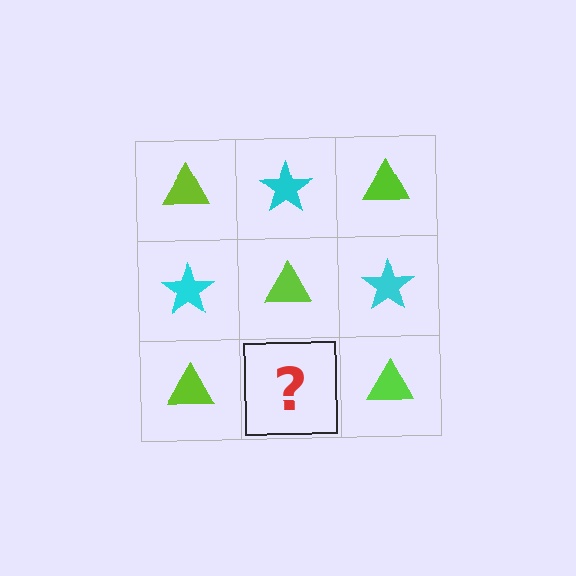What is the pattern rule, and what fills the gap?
The rule is that it alternates lime triangle and cyan star in a checkerboard pattern. The gap should be filled with a cyan star.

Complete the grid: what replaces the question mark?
The question mark should be replaced with a cyan star.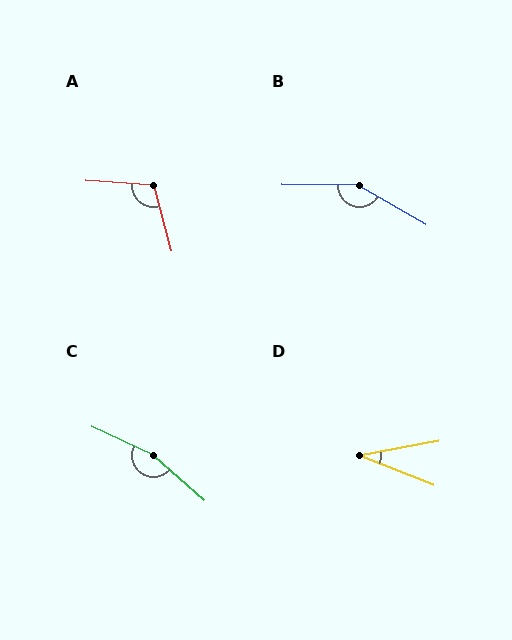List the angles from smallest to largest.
D (32°), A (109°), B (150°), C (163°).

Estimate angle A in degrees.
Approximately 109 degrees.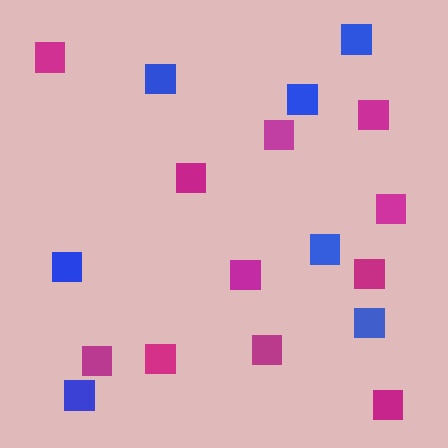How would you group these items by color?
There are 2 groups: one group of blue squares (7) and one group of magenta squares (11).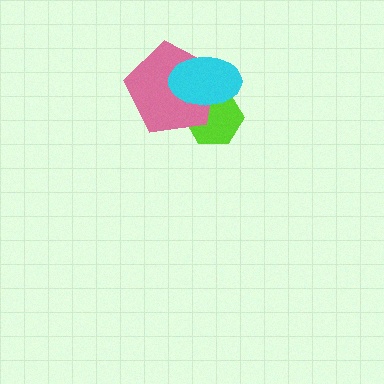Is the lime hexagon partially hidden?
Yes, it is partially covered by another shape.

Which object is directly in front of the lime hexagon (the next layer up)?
The pink pentagon is directly in front of the lime hexagon.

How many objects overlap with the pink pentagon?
2 objects overlap with the pink pentagon.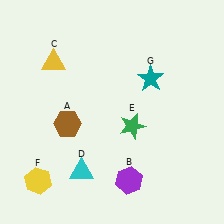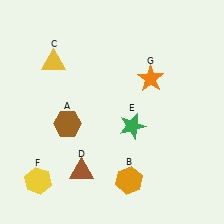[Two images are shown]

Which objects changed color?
B changed from purple to orange. D changed from cyan to brown. G changed from teal to orange.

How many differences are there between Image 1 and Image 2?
There are 3 differences between the two images.